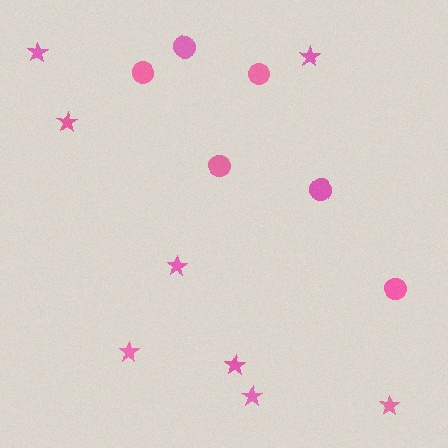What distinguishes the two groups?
There are 2 groups: one group of circles (6) and one group of stars (8).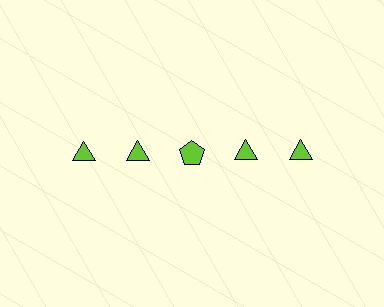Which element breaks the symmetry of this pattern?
The lime pentagon in the top row, center column breaks the symmetry. All other shapes are lime triangles.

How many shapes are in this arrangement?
There are 5 shapes arranged in a grid pattern.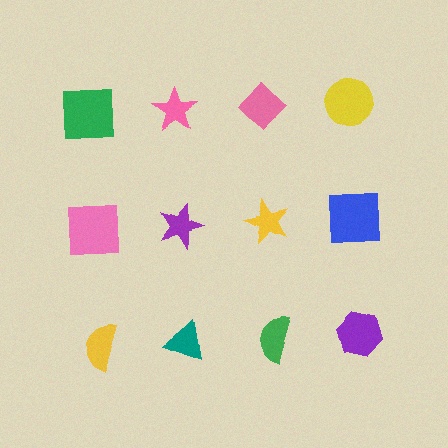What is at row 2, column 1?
A pink square.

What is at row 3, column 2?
A teal triangle.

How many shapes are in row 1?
4 shapes.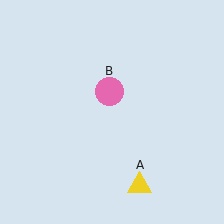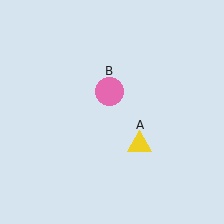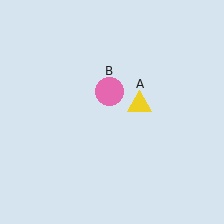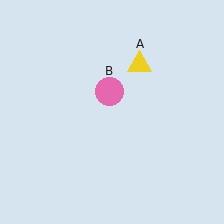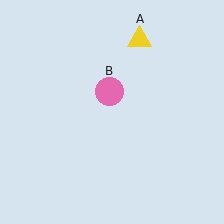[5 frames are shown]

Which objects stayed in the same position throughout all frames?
Pink circle (object B) remained stationary.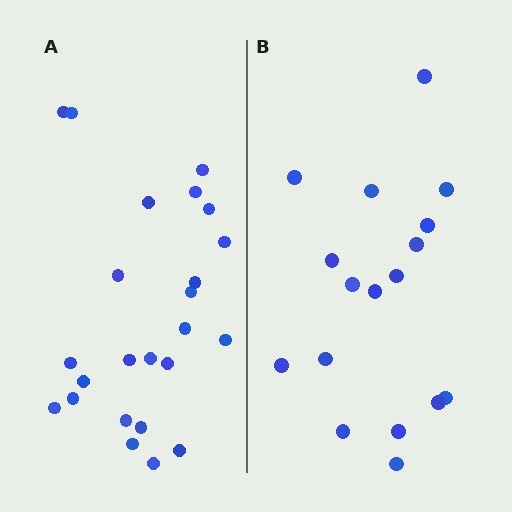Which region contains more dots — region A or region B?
Region A (the left region) has more dots.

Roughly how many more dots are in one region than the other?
Region A has roughly 8 or so more dots than region B.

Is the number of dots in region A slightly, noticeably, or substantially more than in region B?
Region A has noticeably more, but not dramatically so. The ratio is roughly 1.4 to 1.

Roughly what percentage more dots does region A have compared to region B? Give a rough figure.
About 40% more.